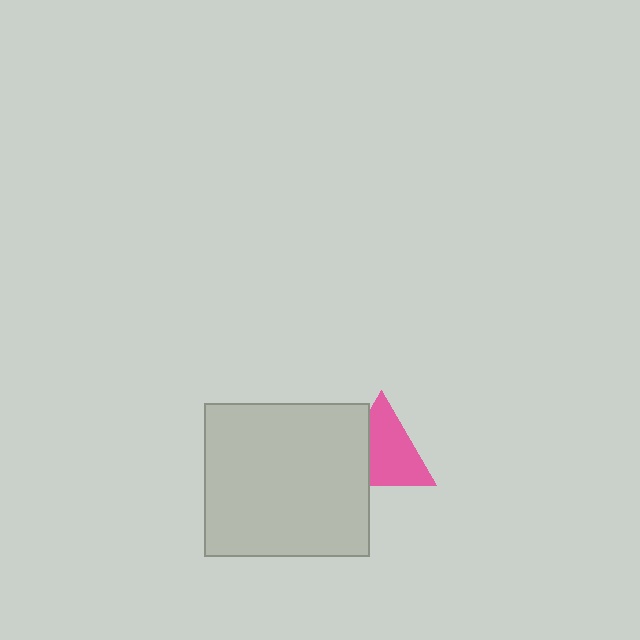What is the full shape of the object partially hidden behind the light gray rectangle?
The partially hidden object is a pink triangle.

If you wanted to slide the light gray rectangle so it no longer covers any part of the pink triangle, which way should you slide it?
Slide it left — that is the most direct way to separate the two shapes.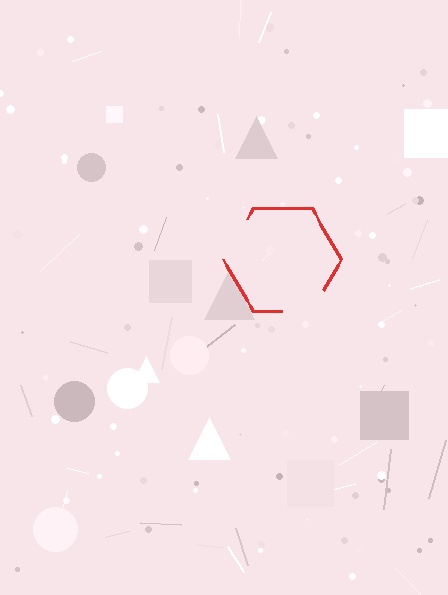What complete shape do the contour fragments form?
The contour fragments form a hexagon.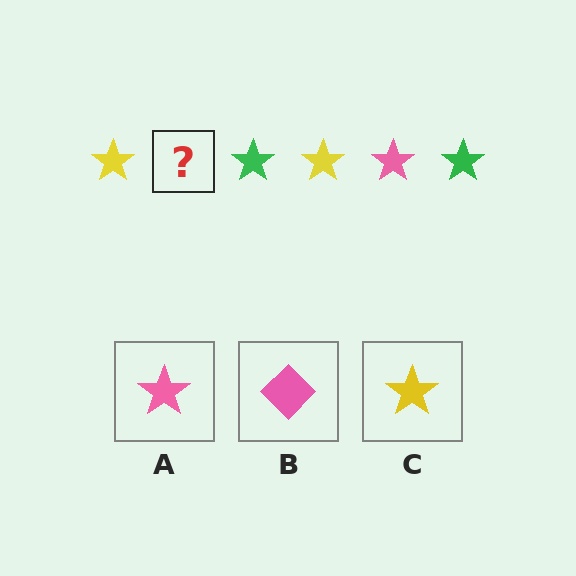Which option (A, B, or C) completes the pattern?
A.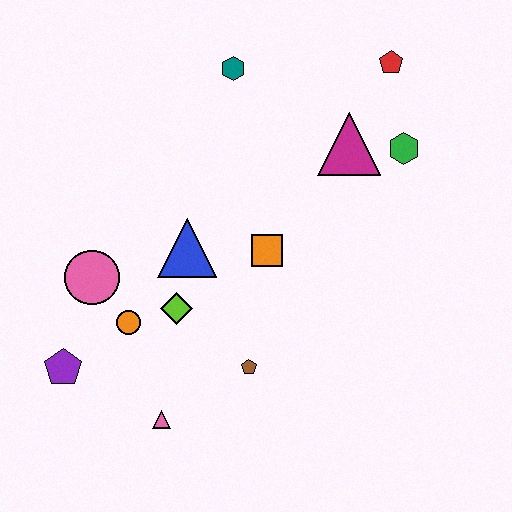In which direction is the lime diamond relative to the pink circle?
The lime diamond is to the right of the pink circle.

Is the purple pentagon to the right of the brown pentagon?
No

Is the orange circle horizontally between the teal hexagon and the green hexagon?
No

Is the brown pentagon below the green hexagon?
Yes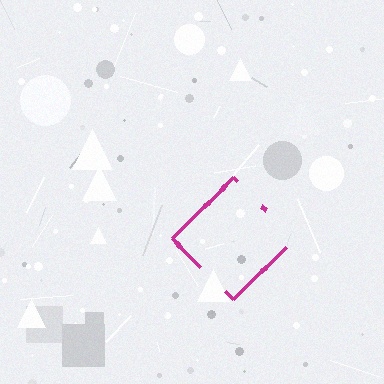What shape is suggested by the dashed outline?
The dashed outline suggests a diamond.